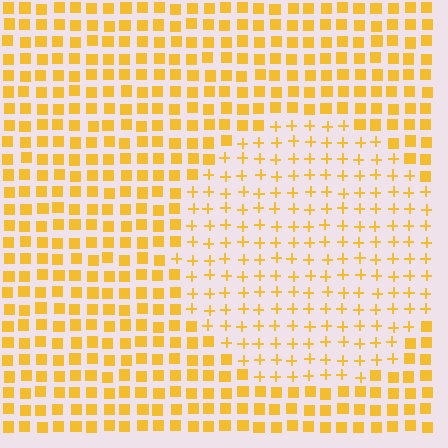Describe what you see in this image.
The image is filled with small yellow elements arranged in a uniform grid. A circle-shaped region contains plus signs, while the surrounding area contains squares. The boundary is defined purely by the change in element shape.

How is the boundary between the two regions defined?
The boundary is defined by a change in element shape: plus signs inside vs. squares outside. All elements share the same color and spacing.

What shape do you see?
I see a circle.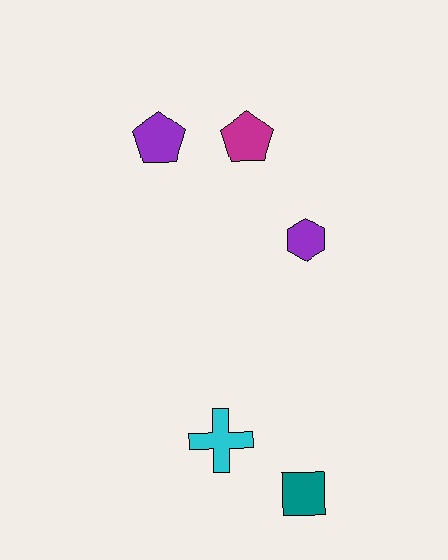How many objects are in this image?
There are 5 objects.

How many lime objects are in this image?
There are no lime objects.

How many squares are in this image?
There is 1 square.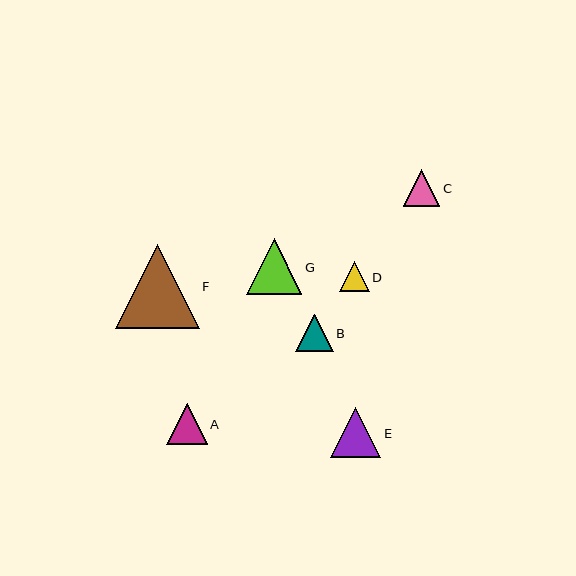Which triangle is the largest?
Triangle F is the largest with a size of approximately 84 pixels.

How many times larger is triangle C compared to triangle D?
Triangle C is approximately 1.2 times the size of triangle D.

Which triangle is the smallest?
Triangle D is the smallest with a size of approximately 30 pixels.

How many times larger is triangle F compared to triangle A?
Triangle F is approximately 2.1 times the size of triangle A.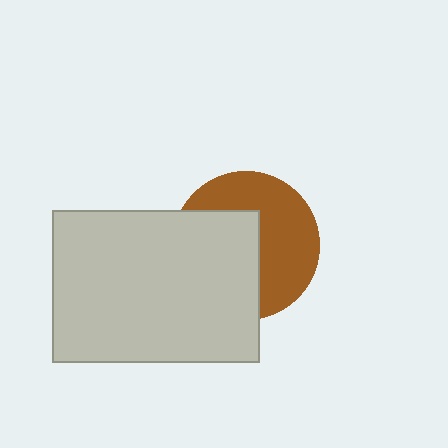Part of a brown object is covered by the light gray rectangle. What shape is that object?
It is a circle.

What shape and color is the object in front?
The object in front is a light gray rectangle.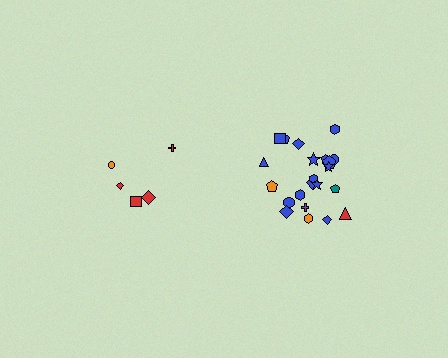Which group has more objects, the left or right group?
The right group.